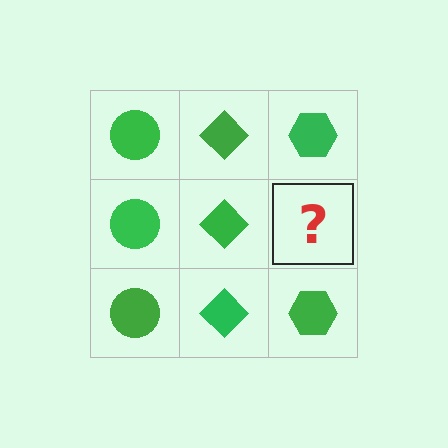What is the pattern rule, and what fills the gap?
The rule is that each column has a consistent shape. The gap should be filled with a green hexagon.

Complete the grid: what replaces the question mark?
The question mark should be replaced with a green hexagon.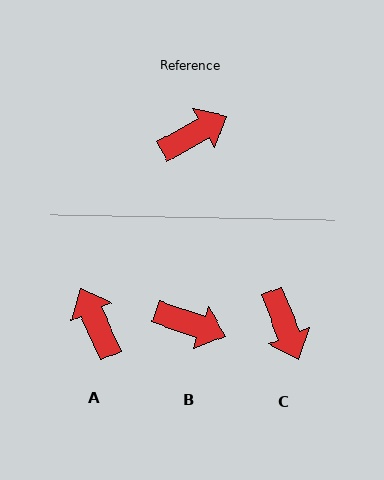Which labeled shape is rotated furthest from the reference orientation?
C, about 98 degrees away.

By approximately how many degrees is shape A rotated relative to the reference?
Approximately 85 degrees counter-clockwise.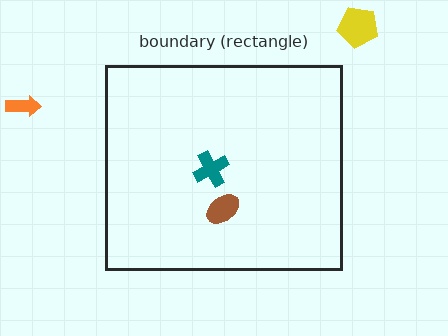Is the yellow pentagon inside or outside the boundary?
Outside.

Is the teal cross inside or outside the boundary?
Inside.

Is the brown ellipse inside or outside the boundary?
Inside.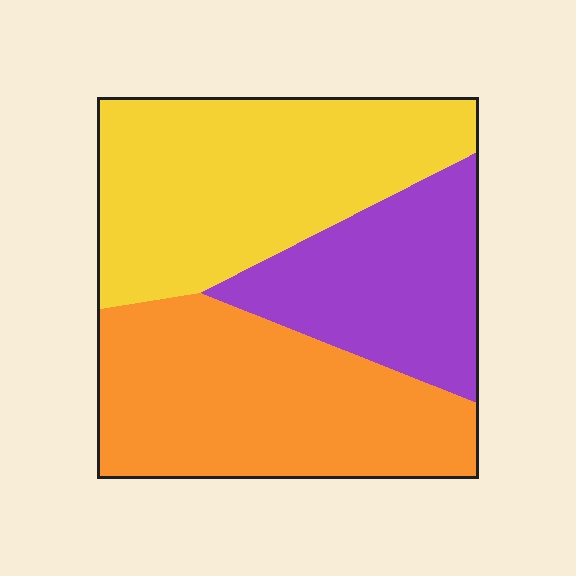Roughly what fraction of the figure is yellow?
Yellow takes up between a third and a half of the figure.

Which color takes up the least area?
Purple, at roughly 25%.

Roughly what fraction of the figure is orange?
Orange takes up between a quarter and a half of the figure.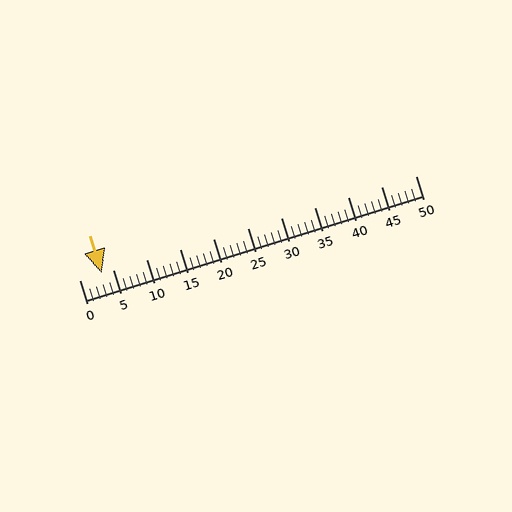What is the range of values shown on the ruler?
The ruler shows values from 0 to 50.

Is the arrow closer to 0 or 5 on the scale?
The arrow is closer to 5.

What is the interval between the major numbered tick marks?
The major tick marks are spaced 5 units apart.